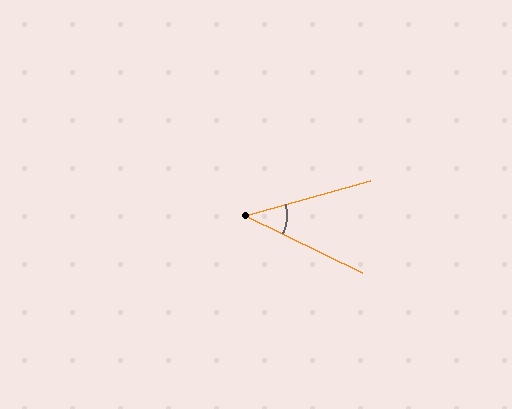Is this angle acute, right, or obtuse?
It is acute.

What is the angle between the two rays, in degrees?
Approximately 41 degrees.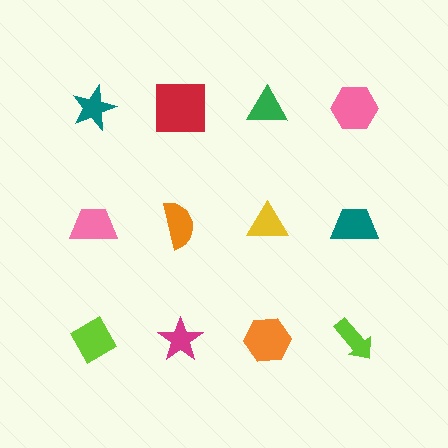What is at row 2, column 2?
An orange semicircle.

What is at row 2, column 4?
A teal trapezoid.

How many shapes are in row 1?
4 shapes.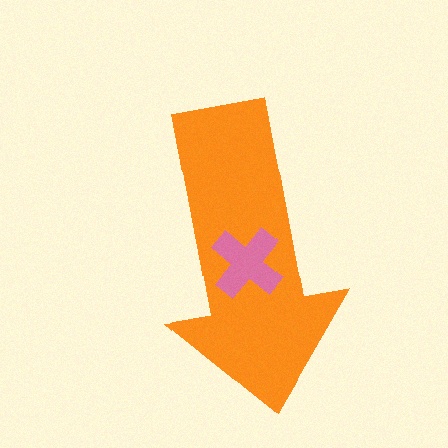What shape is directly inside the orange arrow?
The pink cross.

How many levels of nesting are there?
2.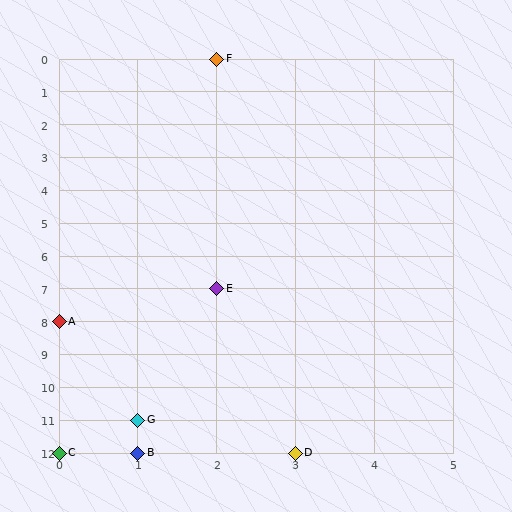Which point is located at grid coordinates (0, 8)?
Point A is at (0, 8).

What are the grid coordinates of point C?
Point C is at grid coordinates (0, 12).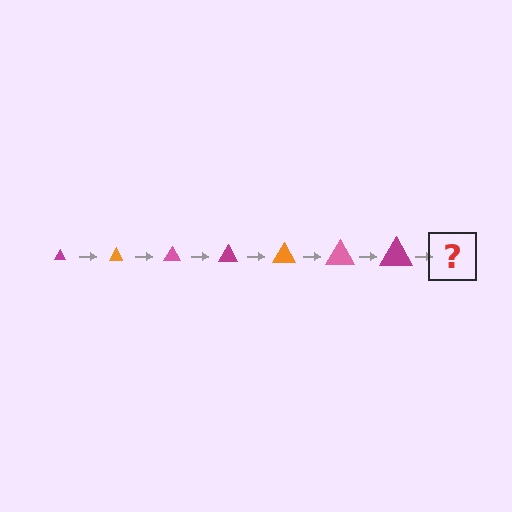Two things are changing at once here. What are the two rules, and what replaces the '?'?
The two rules are that the triangle grows larger each step and the color cycles through magenta, orange, and pink. The '?' should be an orange triangle, larger than the previous one.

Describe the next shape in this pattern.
It should be an orange triangle, larger than the previous one.